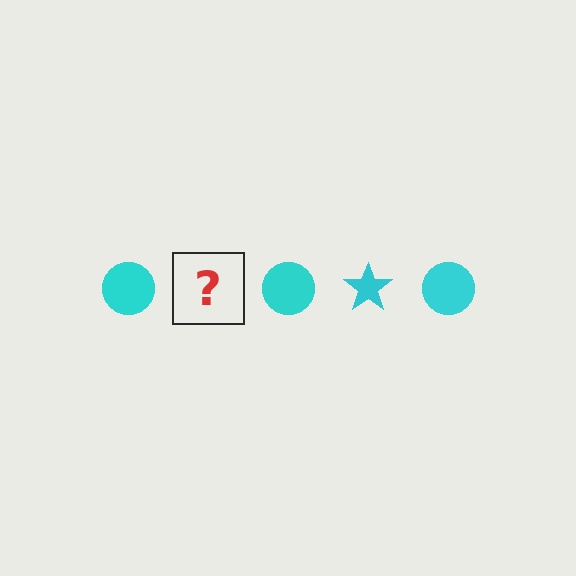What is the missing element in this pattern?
The missing element is a cyan star.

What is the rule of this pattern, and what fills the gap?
The rule is that the pattern cycles through circle, star shapes in cyan. The gap should be filled with a cyan star.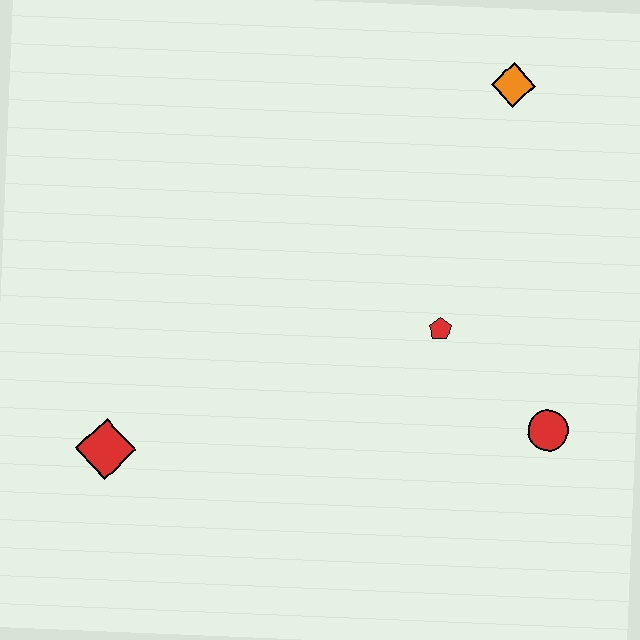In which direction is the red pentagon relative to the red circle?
The red pentagon is to the left of the red circle.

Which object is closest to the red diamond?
The red pentagon is closest to the red diamond.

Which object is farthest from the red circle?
The red diamond is farthest from the red circle.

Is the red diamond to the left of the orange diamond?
Yes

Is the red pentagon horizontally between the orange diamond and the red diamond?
Yes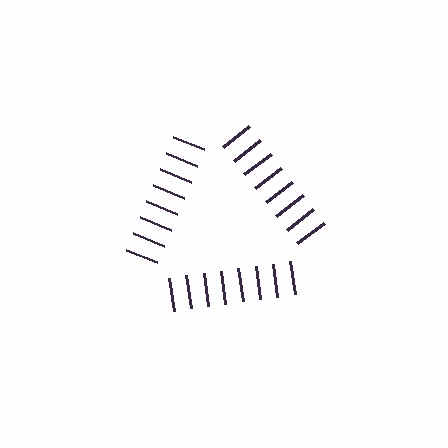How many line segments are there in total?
24 — 8 along each of the 3 edges.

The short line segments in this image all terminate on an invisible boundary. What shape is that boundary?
An illusory triangle — the line segments terminate on its edges but no continuous stroke is drawn.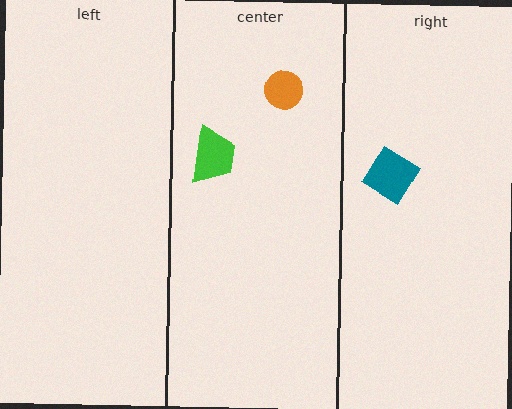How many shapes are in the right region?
1.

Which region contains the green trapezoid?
The center region.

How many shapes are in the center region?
2.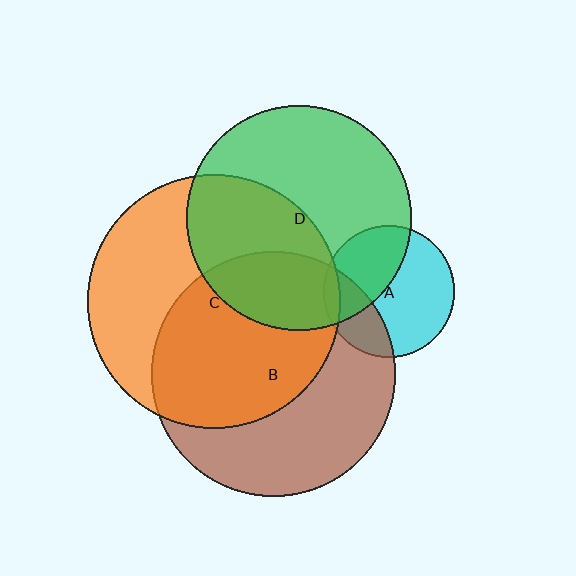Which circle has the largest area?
Circle C (orange).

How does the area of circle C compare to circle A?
Approximately 3.7 times.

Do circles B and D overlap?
Yes.